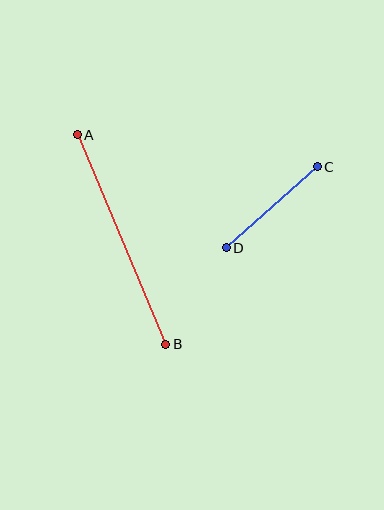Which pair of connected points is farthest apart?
Points A and B are farthest apart.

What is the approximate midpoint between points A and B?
The midpoint is at approximately (122, 239) pixels.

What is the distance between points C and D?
The distance is approximately 122 pixels.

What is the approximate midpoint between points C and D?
The midpoint is at approximately (272, 207) pixels.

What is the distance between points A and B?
The distance is approximately 227 pixels.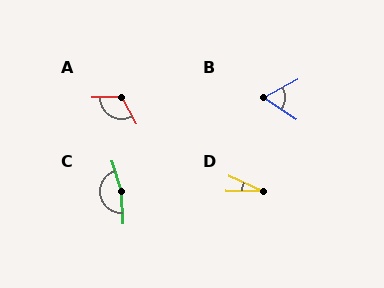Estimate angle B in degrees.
Approximately 62 degrees.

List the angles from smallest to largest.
D (24°), B (62°), A (117°), C (165°).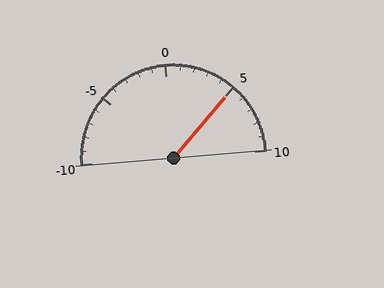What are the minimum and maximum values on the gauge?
The gauge ranges from -10 to 10.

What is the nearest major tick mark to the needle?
The nearest major tick mark is 5.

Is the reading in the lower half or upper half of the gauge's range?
The reading is in the upper half of the range (-10 to 10).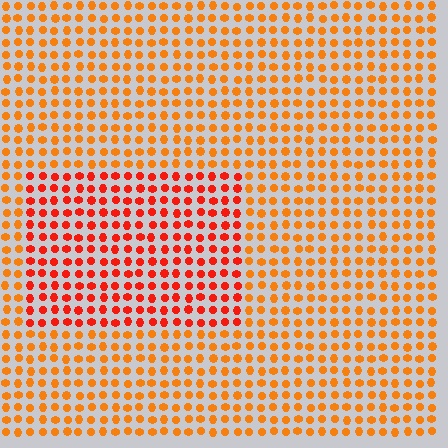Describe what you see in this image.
The image is filled with small orange elements in a uniform arrangement. A rectangle-shaped region is visible where the elements are tinted to a slightly different hue, forming a subtle color boundary.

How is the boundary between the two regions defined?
The boundary is defined purely by a slight shift in hue (about 26 degrees). Spacing, size, and orientation are identical on both sides.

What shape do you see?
I see a rectangle.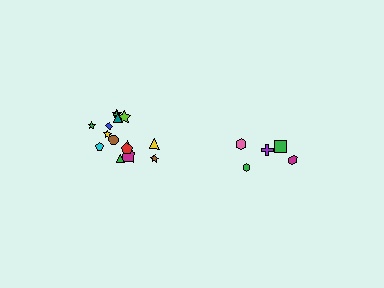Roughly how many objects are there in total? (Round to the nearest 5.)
Roughly 20 objects in total.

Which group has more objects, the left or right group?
The left group.